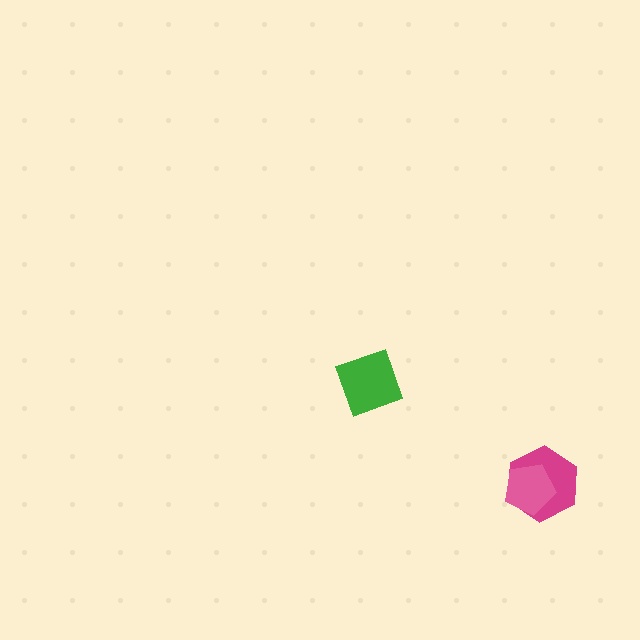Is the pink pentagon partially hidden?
No, no other shape covers it.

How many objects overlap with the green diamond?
0 objects overlap with the green diamond.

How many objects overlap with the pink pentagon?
1 object overlaps with the pink pentagon.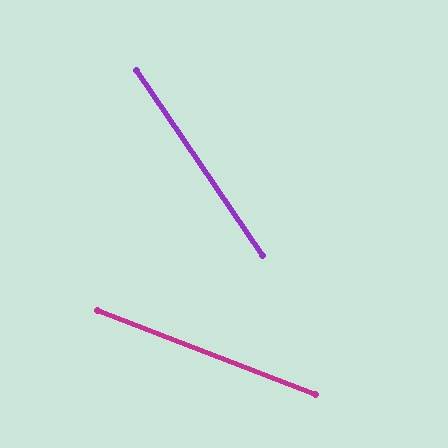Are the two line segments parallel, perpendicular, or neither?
Neither parallel nor perpendicular — they differ by about 35°.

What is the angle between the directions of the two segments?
Approximately 35 degrees.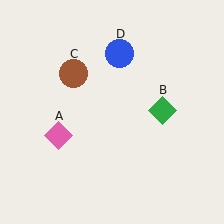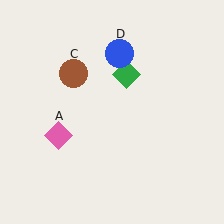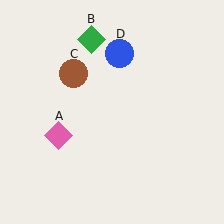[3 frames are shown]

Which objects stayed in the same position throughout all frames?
Pink diamond (object A) and brown circle (object C) and blue circle (object D) remained stationary.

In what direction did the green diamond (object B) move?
The green diamond (object B) moved up and to the left.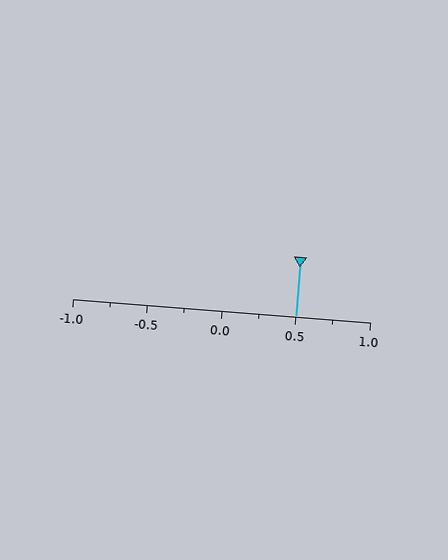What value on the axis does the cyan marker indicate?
The marker indicates approximately 0.5.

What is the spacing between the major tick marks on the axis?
The major ticks are spaced 0.5 apart.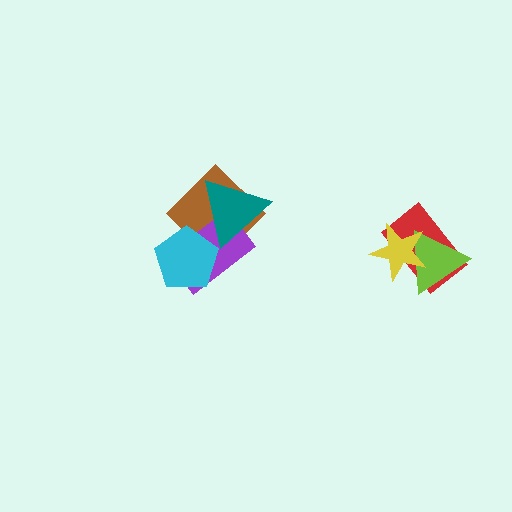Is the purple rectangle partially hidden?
Yes, it is partially covered by another shape.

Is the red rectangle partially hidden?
Yes, it is partially covered by another shape.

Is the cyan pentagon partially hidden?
No, no other shape covers it.